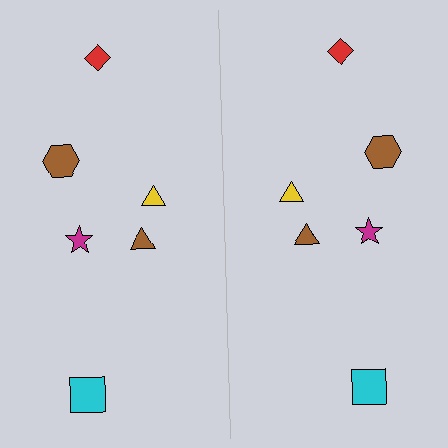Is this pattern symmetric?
Yes, this pattern has bilateral (reflection) symmetry.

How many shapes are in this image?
There are 12 shapes in this image.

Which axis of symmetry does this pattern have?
The pattern has a vertical axis of symmetry running through the center of the image.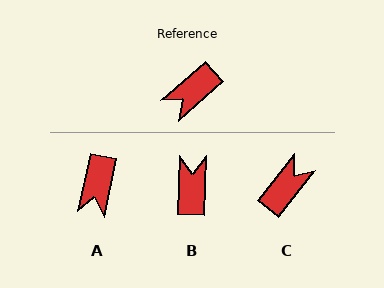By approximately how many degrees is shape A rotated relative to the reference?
Approximately 37 degrees counter-clockwise.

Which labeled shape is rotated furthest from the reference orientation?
C, about 169 degrees away.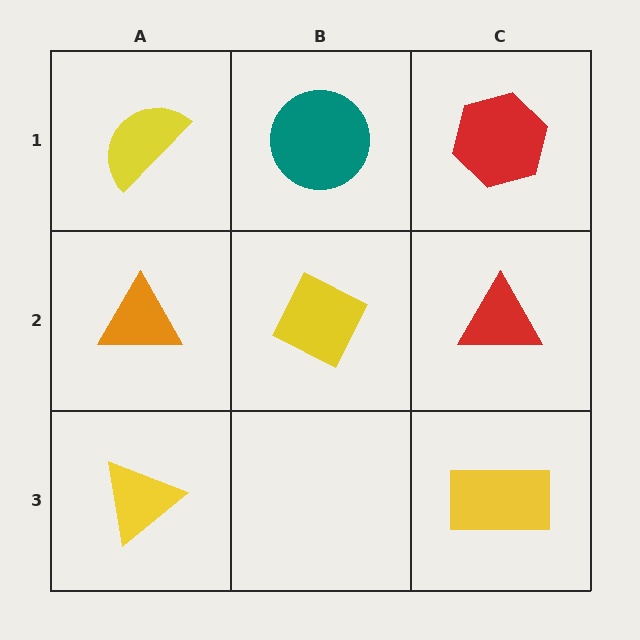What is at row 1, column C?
A red hexagon.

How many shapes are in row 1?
3 shapes.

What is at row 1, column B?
A teal circle.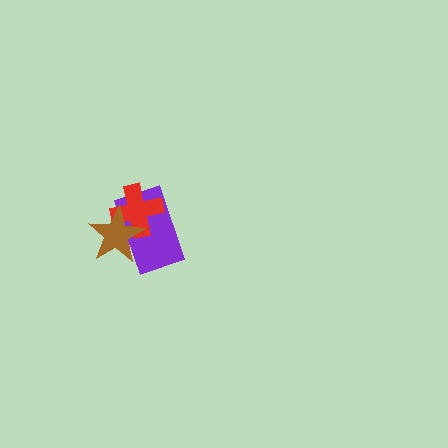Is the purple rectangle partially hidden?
Yes, it is partially covered by another shape.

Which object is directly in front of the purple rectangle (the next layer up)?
The red cross is directly in front of the purple rectangle.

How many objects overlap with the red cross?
2 objects overlap with the red cross.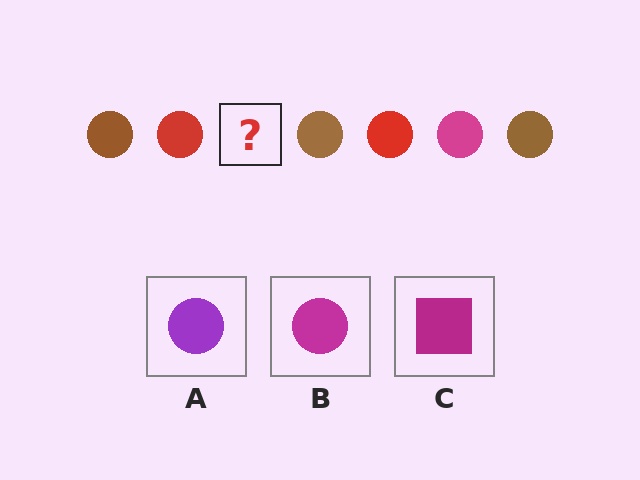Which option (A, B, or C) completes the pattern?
B.